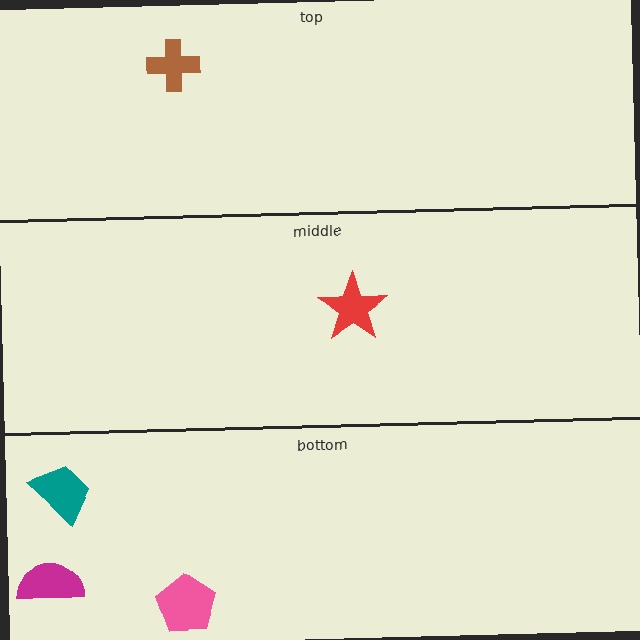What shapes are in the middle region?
The red star.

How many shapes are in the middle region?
1.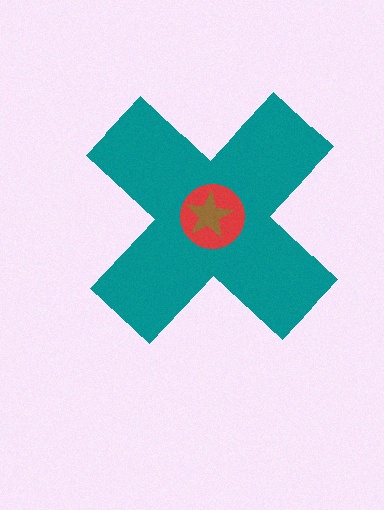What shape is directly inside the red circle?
The brown star.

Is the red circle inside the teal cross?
Yes.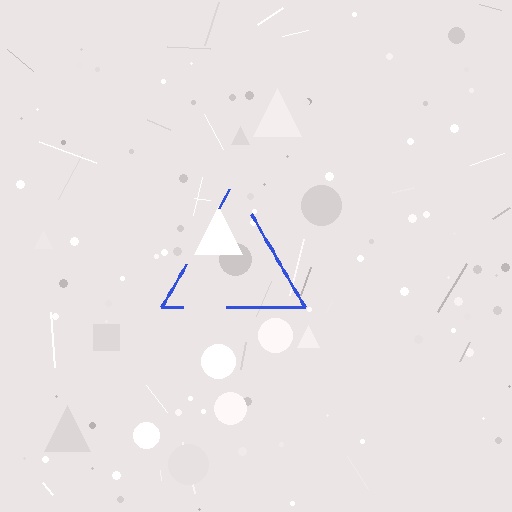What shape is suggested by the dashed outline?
The dashed outline suggests a triangle.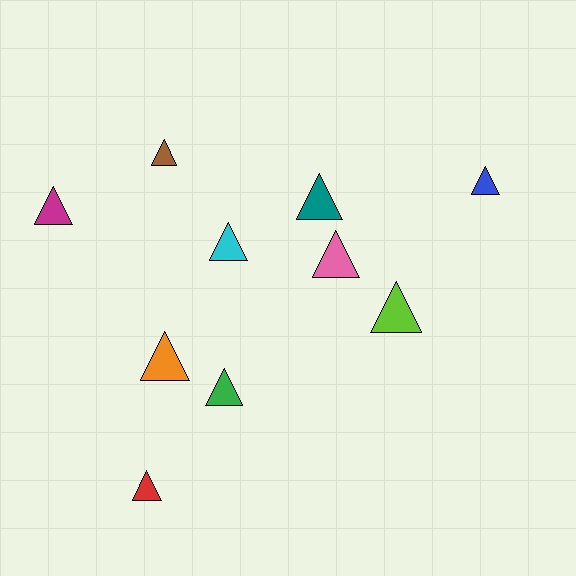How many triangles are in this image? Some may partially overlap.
There are 10 triangles.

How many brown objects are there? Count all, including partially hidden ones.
There is 1 brown object.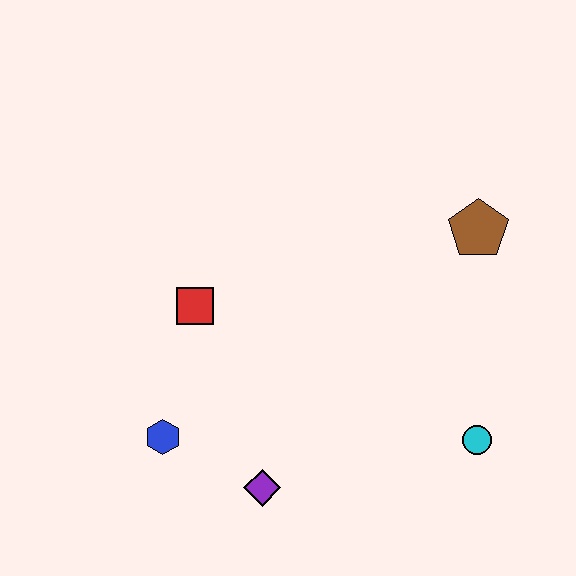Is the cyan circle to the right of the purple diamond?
Yes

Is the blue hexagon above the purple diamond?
Yes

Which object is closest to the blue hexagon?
The purple diamond is closest to the blue hexagon.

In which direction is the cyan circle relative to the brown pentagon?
The cyan circle is below the brown pentagon.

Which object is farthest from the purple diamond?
The brown pentagon is farthest from the purple diamond.